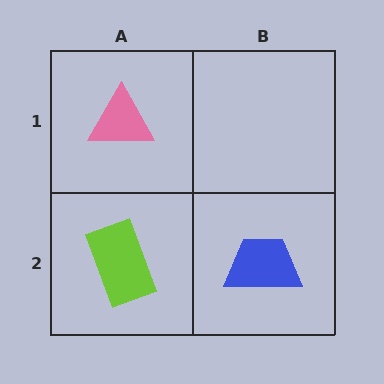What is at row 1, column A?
A pink triangle.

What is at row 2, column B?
A blue trapezoid.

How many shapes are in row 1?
1 shape.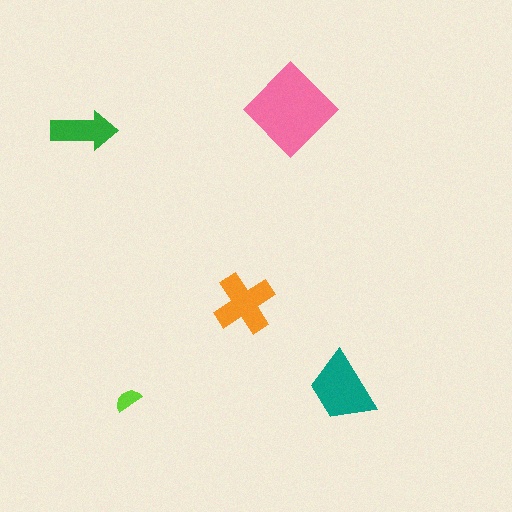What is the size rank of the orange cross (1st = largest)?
3rd.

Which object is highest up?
The pink diamond is topmost.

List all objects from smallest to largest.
The lime semicircle, the green arrow, the orange cross, the teal trapezoid, the pink diamond.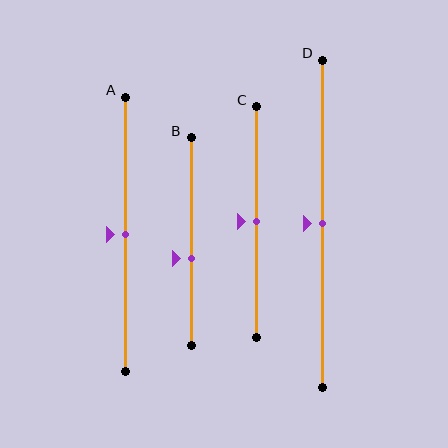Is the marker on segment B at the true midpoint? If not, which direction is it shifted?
No, the marker on segment B is shifted downward by about 8% of the segment length.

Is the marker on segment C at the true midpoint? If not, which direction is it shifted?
Yes, the marker on segment C is at the true midpoint.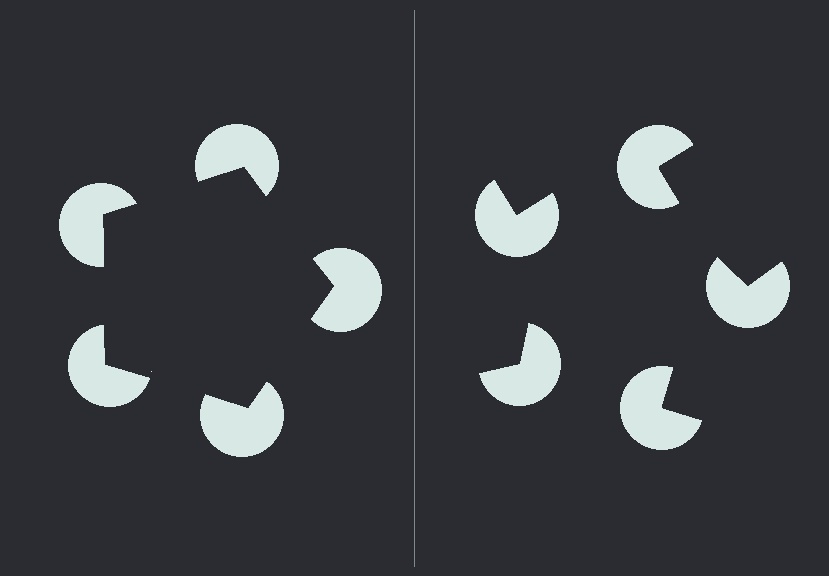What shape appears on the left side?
An illusory pentagon.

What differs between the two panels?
The pac-man discs are positioned identically on both sides; only the wedge orientations differ. On the left they align to a pentagon; on the right they are misaligned.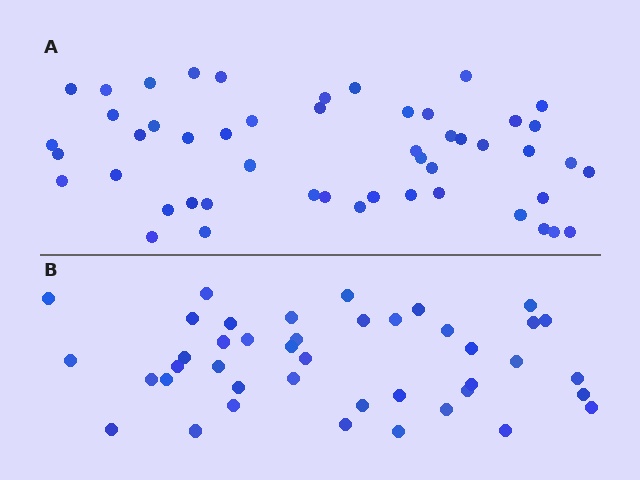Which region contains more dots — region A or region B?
Region A (the top region) has more dots.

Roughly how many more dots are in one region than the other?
Region A has roughly 8 or so more dots than region B.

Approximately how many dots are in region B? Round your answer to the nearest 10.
About 40 dots. (The exact count is 42, which rounds to 40.)